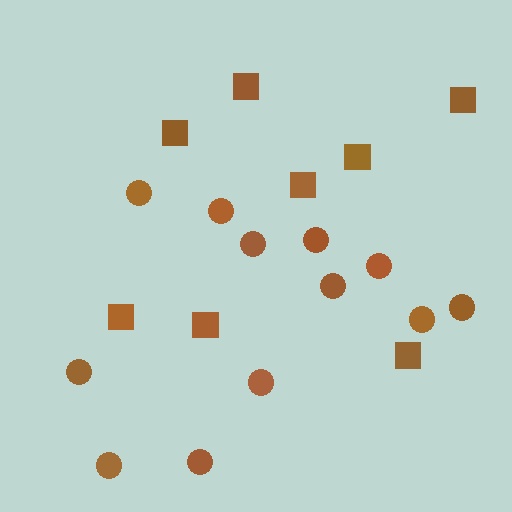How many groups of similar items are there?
There are 2 groups: one group of squares (8) and one group of circles (12).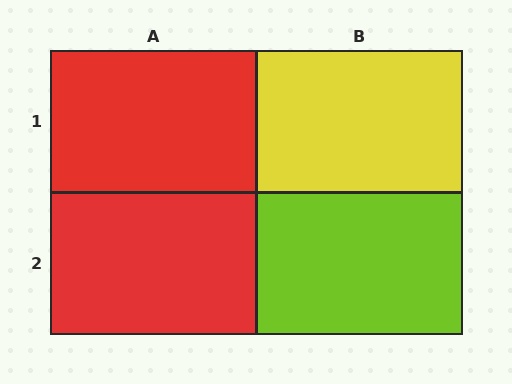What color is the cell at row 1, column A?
Red.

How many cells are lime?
1 cell is lime.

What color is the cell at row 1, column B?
Yellow.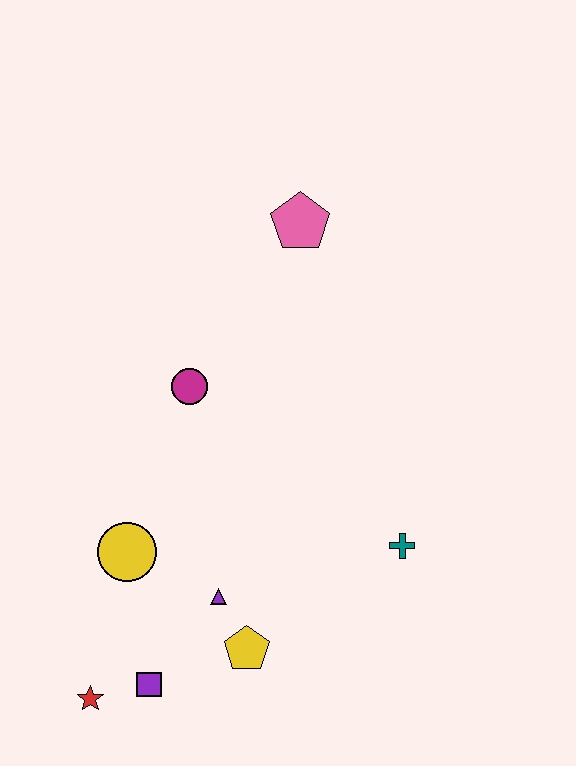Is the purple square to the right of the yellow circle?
Yes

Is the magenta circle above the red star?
Yes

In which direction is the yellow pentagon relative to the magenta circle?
The yellow pentagon is below the magenta circle.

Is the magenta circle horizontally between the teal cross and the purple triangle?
No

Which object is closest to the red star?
The purple square is closest to the red star.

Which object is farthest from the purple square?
The pink pentagon is farthest from the purple square.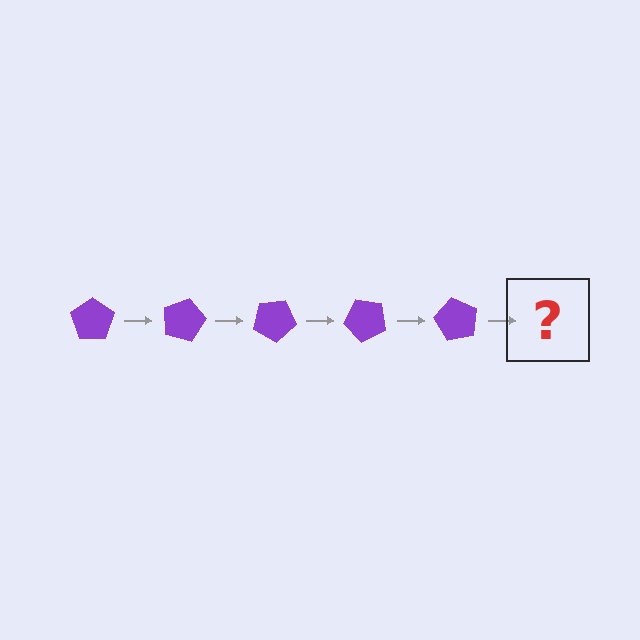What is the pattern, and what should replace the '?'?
The pattern is that the pentagon rotates 15 degrees each step. The '?' should be a purple pentagon rotated 75 degrees.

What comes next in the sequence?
The next element should be a purple pentagon rotated 75 degrees.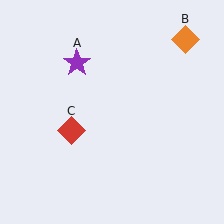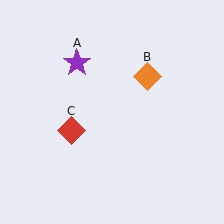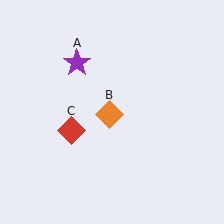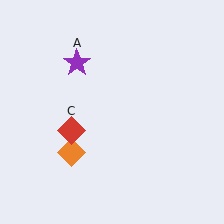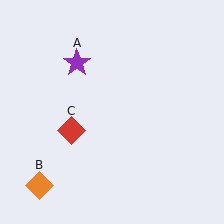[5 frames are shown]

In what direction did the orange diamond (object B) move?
The orange diamond (object B) moved down and to the left.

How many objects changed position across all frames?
1 object changed position: orange diamond (object B).